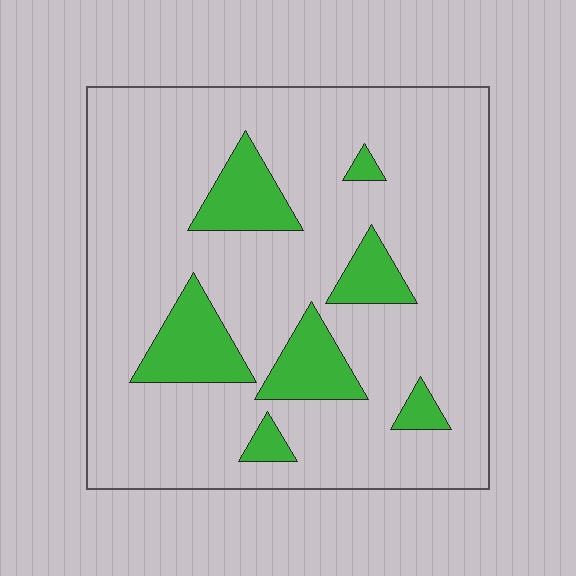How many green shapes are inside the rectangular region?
7.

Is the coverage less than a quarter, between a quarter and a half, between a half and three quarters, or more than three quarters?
Less than a quarter.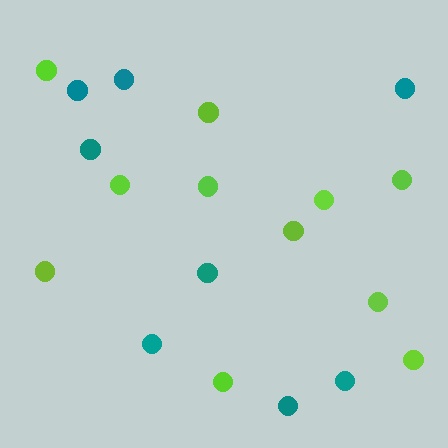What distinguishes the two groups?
There are 2 groups: one group of lime circles (11) and one group of teal circles (8).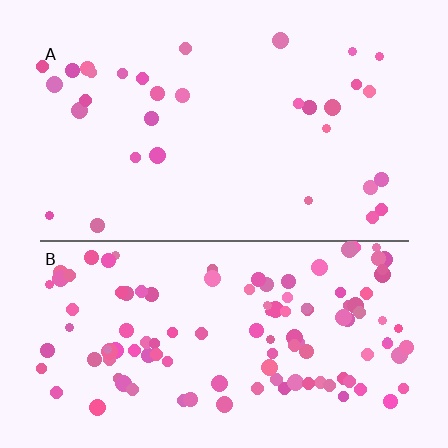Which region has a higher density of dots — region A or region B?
B (the bottom).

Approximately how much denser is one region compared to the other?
Approximately 3.7× — region B over region A.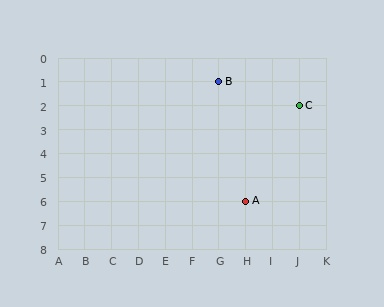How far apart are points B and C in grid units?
Points B and C are 3 columns and 1 row apart (about 3.2 grid units diagonally).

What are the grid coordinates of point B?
Point B is at grid coordinates (G, 1).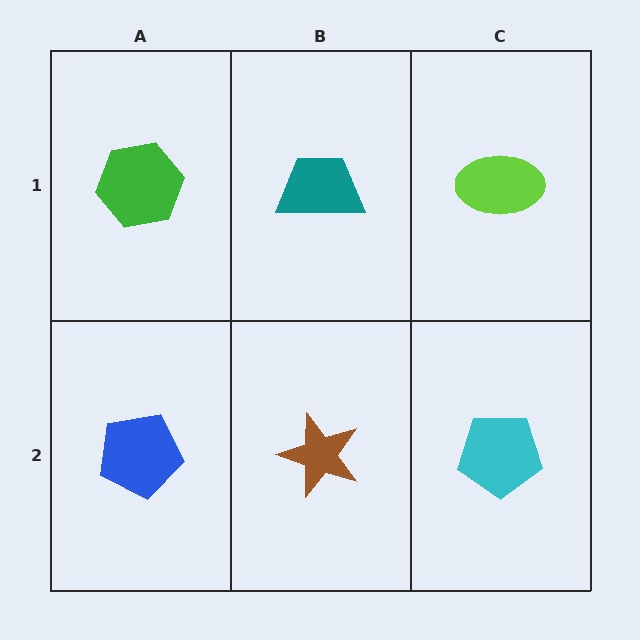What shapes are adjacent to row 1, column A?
A blue pentagon (row 2, column A), a teal trapezoid (row 1, column B).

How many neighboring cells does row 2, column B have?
3.